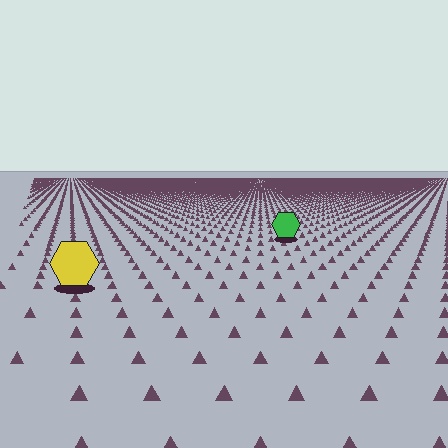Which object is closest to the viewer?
The yellow hexagon is closest. The texture marks near it are larger and more spread out.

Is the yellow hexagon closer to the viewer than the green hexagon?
Yes. The yellow hexagon is closer — you can tell from the texture gradient: the ground texture is coarser near it.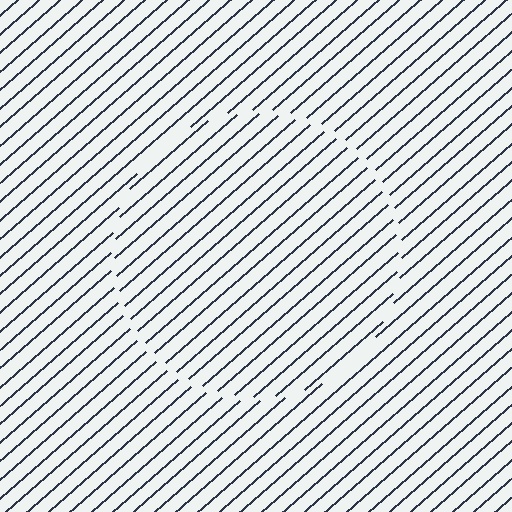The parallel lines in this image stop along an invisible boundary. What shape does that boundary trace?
An illusory circle. The interior of the shape contains the same grating, shifted by half a period — the contour is defined by the phase discontinuity where line-ends from the inner and outer gratings abut.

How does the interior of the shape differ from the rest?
The interior of the shape contains the same grating, shifted by half a period — the contour is defined by the phase discontinuity where line-ends from the inner and outer gratings abut.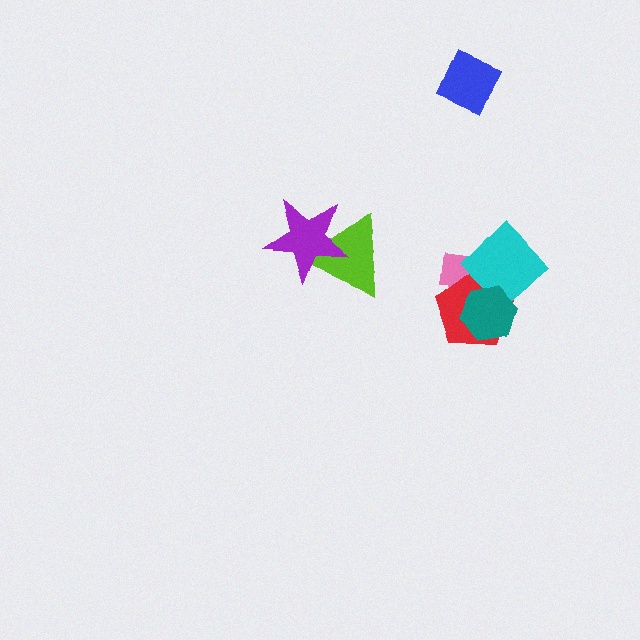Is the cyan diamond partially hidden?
Yes, it is partially covered by another shape.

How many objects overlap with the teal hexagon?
3 objects overlap with the teal hexagon.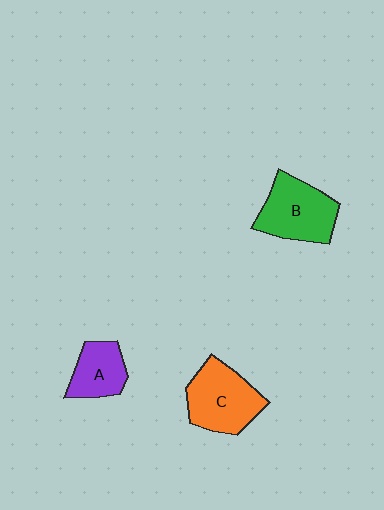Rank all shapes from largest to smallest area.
From largest to smallest: C (orange), B (green), A (purple).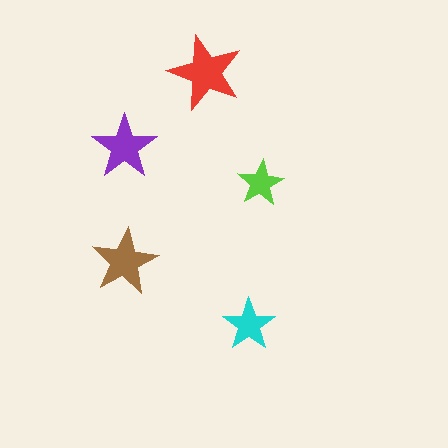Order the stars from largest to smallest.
the red one, the brown one, the purple one, the cyan one, the lime one.